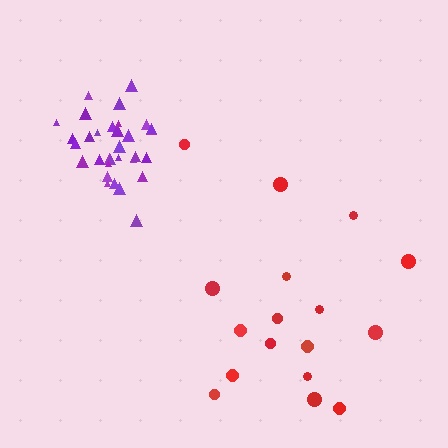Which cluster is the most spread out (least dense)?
Red.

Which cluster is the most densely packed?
Purple.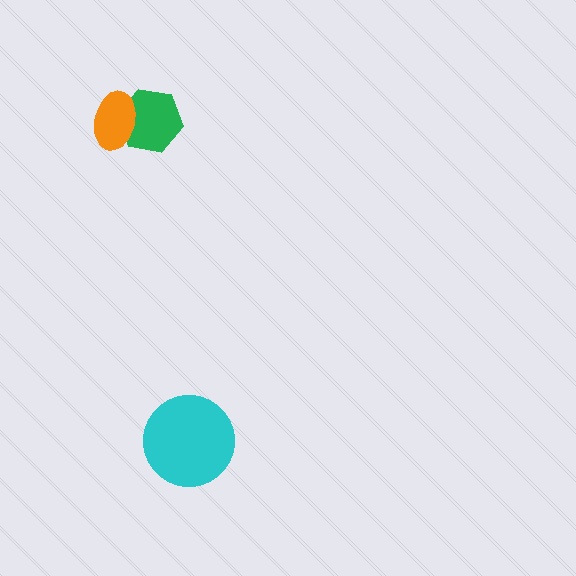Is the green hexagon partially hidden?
Yes, it is partially covered by another shape.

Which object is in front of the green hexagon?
The orange ellipse is in front of the green hexagon.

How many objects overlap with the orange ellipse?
1 object overlaps with the orange ellipse.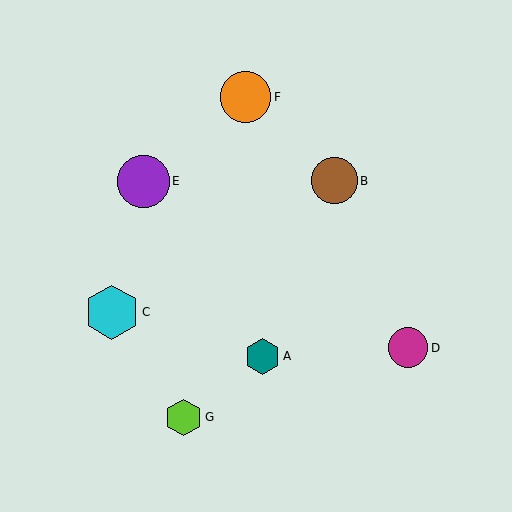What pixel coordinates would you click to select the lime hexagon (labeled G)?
Click at (184, 417) to select the lime hexagon G.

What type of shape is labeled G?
Shape G is a lime hexagon.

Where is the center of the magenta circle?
The center of the magenta circle is at (408, 348).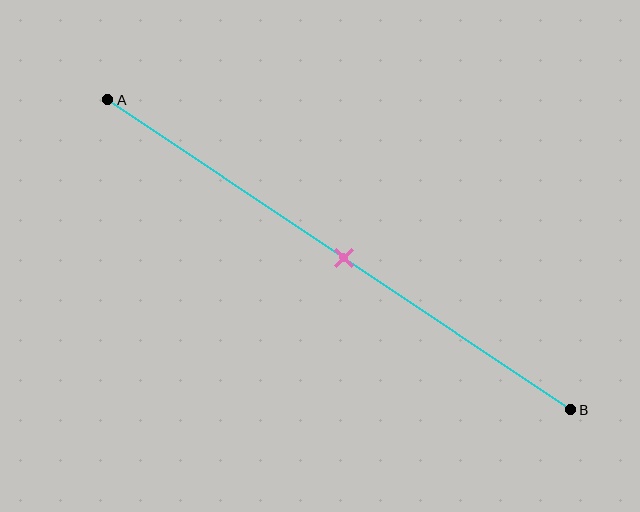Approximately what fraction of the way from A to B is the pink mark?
The pink mark is approximately 50% of the way from A to B.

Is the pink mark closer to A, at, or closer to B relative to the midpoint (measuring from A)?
The pink mark is approximately at the midpoint of segment AB.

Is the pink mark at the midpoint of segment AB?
Yes, the mark is approximately at the midpoint.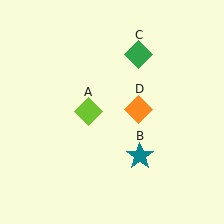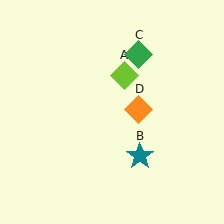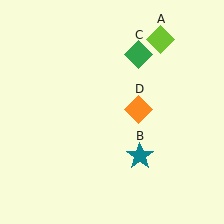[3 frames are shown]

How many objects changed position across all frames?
1 object changed position: lime diamond (object A).